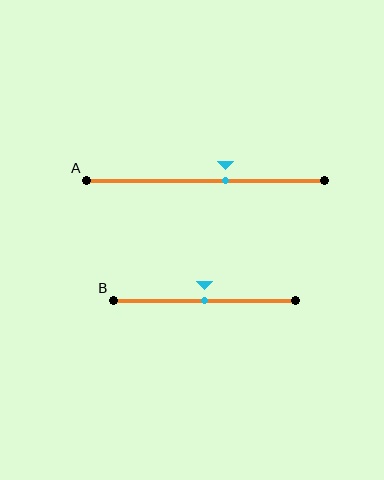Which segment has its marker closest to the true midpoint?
Segment B has its marker closest to the true midpoint.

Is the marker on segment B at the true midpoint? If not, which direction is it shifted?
Yes, the marker on segment B is at the true midpoint.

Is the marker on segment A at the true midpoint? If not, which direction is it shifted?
No, the marker on segment A is shifted to the right by about 8% of the segment length.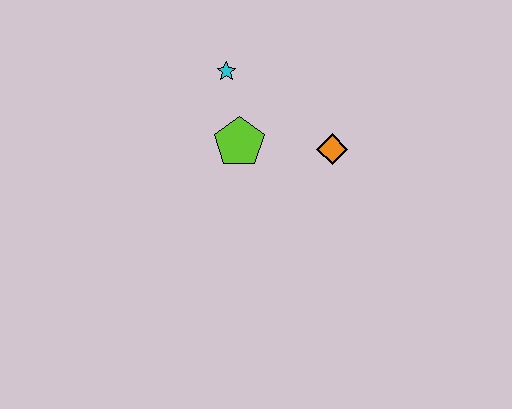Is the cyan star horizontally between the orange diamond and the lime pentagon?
No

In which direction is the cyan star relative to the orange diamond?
The cyan star is to the left of the orange diamond.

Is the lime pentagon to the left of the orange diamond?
Yes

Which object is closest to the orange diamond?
The lime pentagon is closest to the orange diamond.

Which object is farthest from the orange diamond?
The cyan star is farthest from the orange diamond.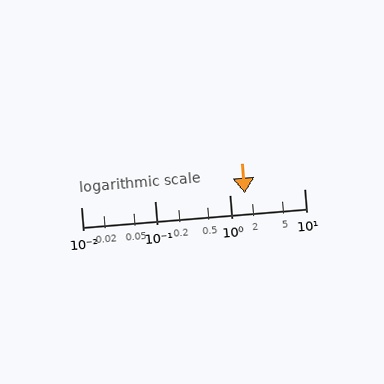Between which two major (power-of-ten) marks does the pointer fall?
The pointer is between 1 and 10.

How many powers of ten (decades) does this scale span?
The scale spans 3 decades, from 0.01 to 10.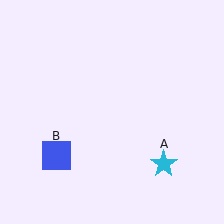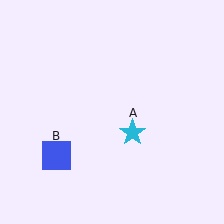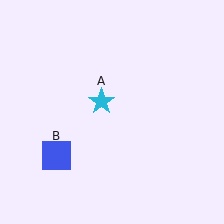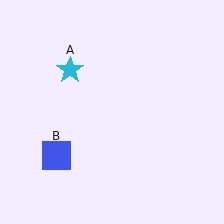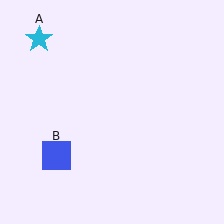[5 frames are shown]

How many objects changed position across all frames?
1 object changed position: cyan star (object A).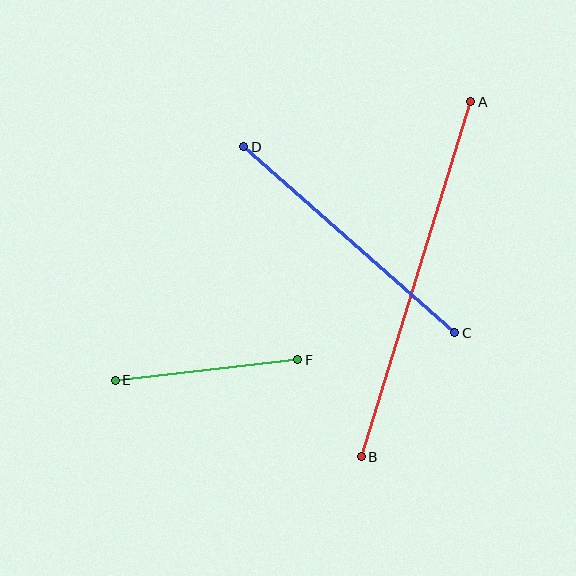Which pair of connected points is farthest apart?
Points A and B are farthest apart.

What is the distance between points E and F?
The distance is approximately 184 pixels.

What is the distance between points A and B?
The distance is approximately 372 pixels.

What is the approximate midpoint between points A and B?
The midpoint is at approximately (416, 279) pixels.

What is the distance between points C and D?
The distance is approximately 281 pixels.